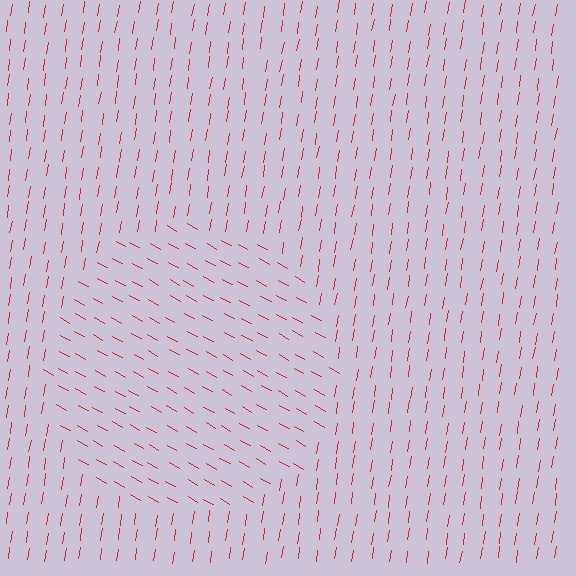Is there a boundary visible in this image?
Yes, there is a texture boundary formed by a change in line orientation.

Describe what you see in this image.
The image is filled with small red line segments. A circle region in the image has lines oriented differently from the surrounding lines, creating a visible texture boundary.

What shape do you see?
I see a circle.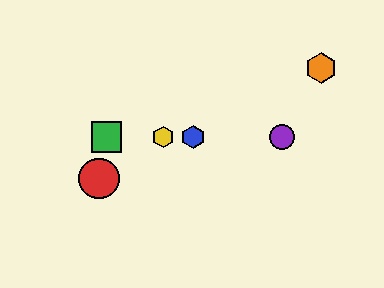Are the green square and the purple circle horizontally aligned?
Yes, both are at y≈137.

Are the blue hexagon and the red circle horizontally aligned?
No, the blue hexagon is at y≈137 and the red circle is at y≈178.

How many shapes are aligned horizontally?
4 shapes (the blue hexagon, the green square, the yellow hexagon, the purple circle) are aligned horizontally.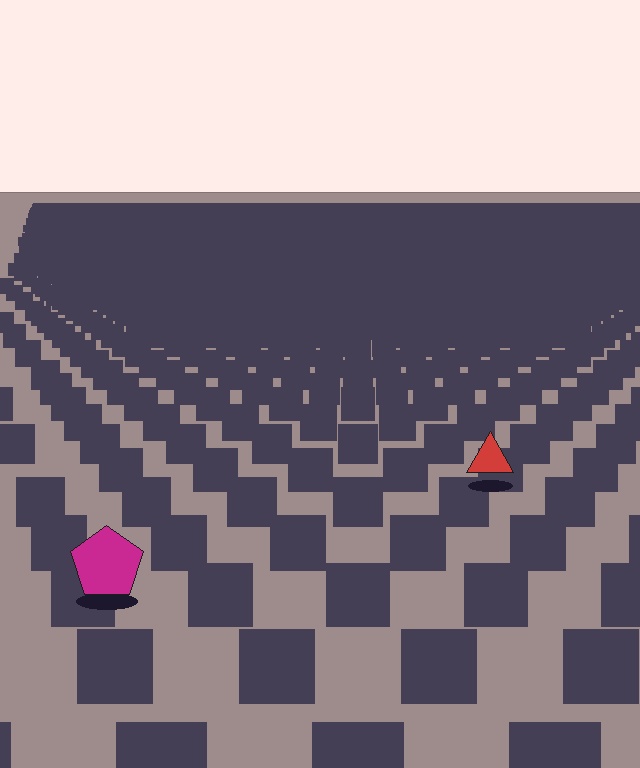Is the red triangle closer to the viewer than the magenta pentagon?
No. The magenta pentagon is closer — you can tell from the texture gradient: the ground texture is coarser near it.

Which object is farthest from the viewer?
The red triangle is farthest from the viewer. It appears smaller and the ground texture around it is denser.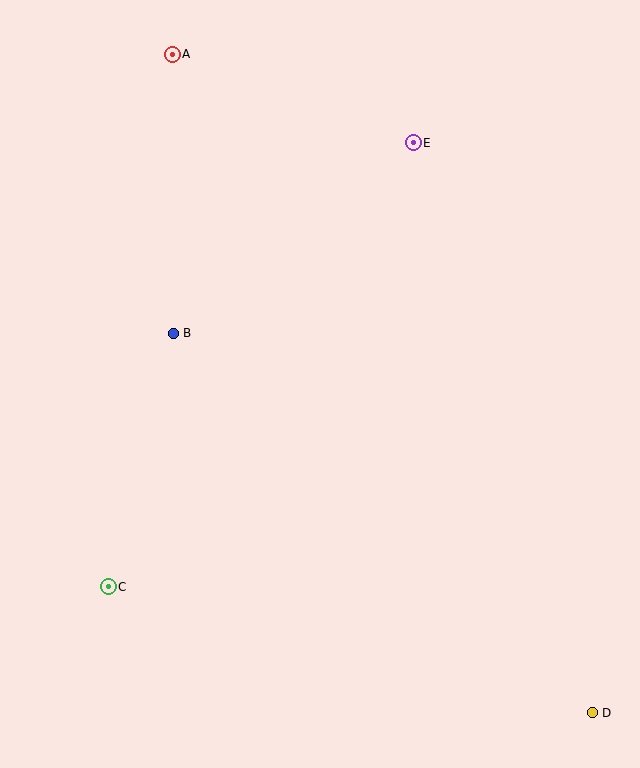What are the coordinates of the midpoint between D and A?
The midpoint between D and A is at (382, 383).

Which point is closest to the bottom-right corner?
Point D is closest to the bottom-right corner.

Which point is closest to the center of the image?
Point B at (173, 333) is closest to the center.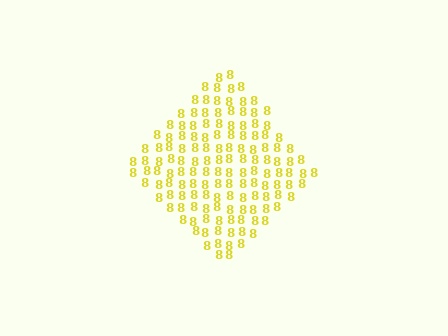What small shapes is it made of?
It is made of small digit 8's.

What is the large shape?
The large shape is a diamond.